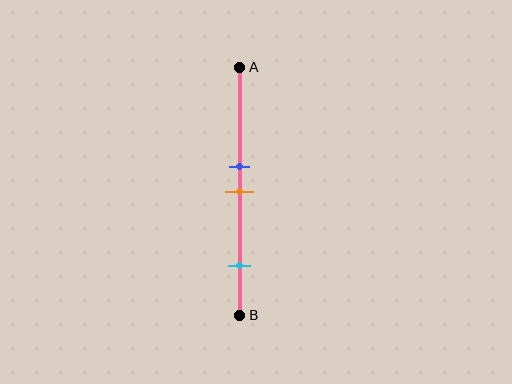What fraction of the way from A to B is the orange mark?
The orange mark is approximately 50% (0.5) of the way from A to B.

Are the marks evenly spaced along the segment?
No, the marks are not evenly spaced.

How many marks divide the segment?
There are 3 marks dividing the segment.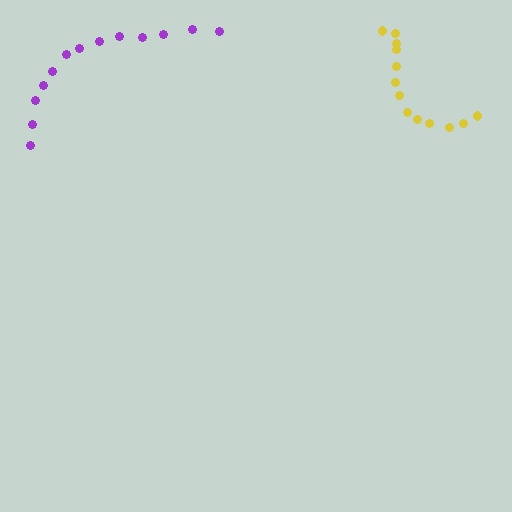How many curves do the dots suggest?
There are 2 distinct paths.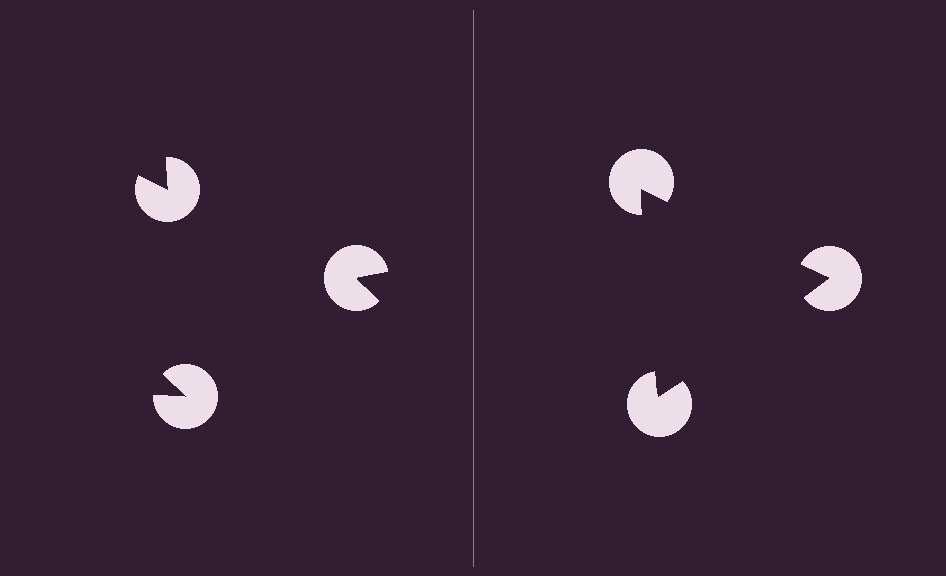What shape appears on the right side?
An illusory triangle.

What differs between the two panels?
The pac-man discs are positioned identically on both sides; only the wedge orientations differ. On the right they align to a triangle; on the left they are misaligned.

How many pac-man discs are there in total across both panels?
6 — 3 on each side.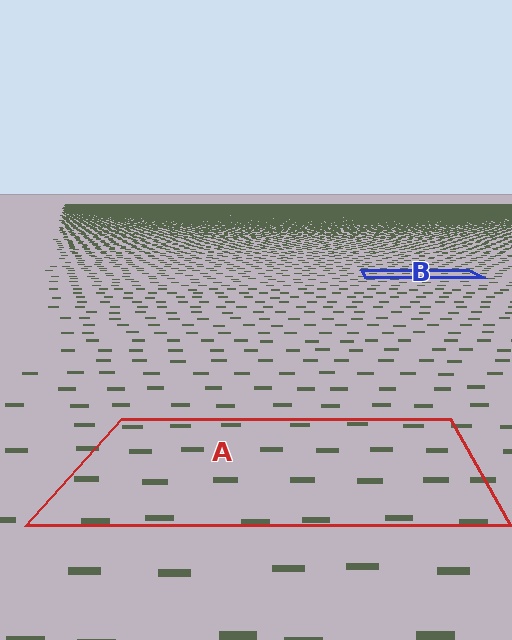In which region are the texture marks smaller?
The texture marks are smaller in region B, because it is farther away.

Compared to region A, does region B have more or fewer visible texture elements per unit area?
Region B has more texture elements per unit area — they are packed more densely because it is farther away.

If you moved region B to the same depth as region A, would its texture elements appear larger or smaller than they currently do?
They would appear larger. At a closer depth, the same texture elements are projected at a bigger on-screen size.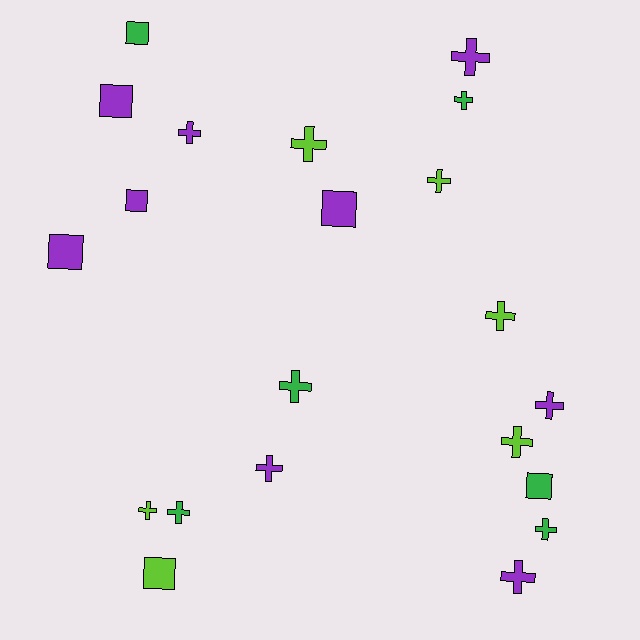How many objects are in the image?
There are 21 objects.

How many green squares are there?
There are 2 green squares.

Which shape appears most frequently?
Cross, with 14 objects.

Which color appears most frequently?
Purple, with 9 objects.